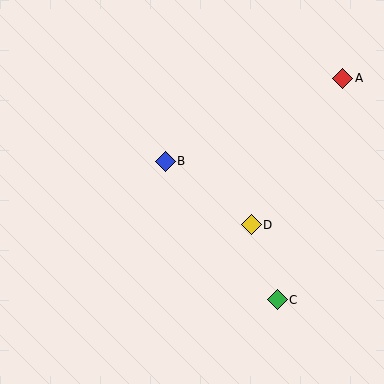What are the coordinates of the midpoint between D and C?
The midpoint between D and C is at (264, 262).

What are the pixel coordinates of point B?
Point B is at (165, 161).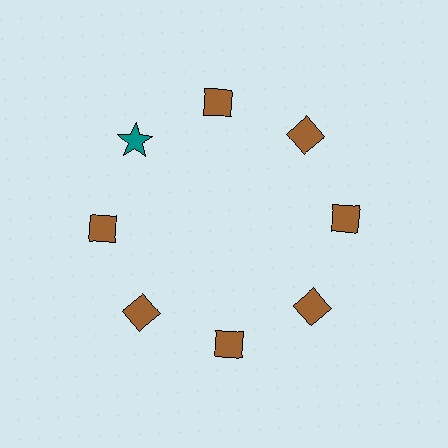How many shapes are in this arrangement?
There are 8 shapes arranged in a ring pattern.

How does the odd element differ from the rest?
It differs in both color (teal instead of brown) and shape (star instead of diamond).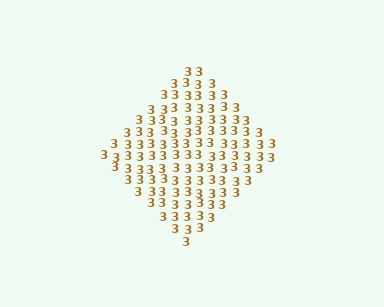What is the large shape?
The large shape is a diamond.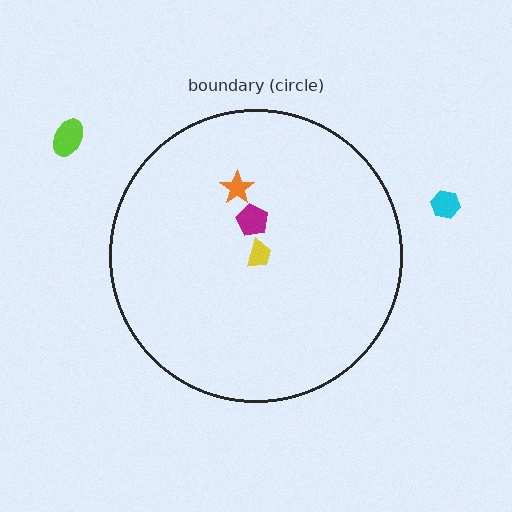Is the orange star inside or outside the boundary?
Inside.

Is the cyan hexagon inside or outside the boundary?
Outside.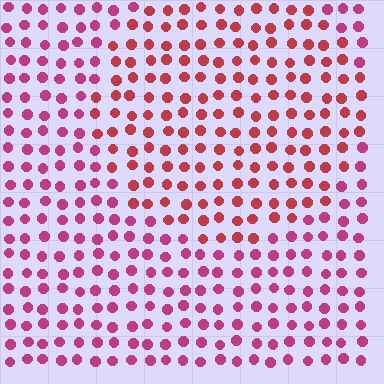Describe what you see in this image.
The image is filled with small magenta elements in a uniform arrangement. A circle-shaped region is visible where the elements are tinted to a slightly different hue, forming a subtle color boundary.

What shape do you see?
I see a circle.